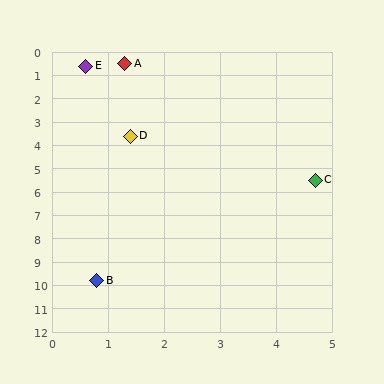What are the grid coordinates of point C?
Point C is at approximately (4.7, 5.5).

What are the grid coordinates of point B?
Point B is at approximately (0.8, 9.8).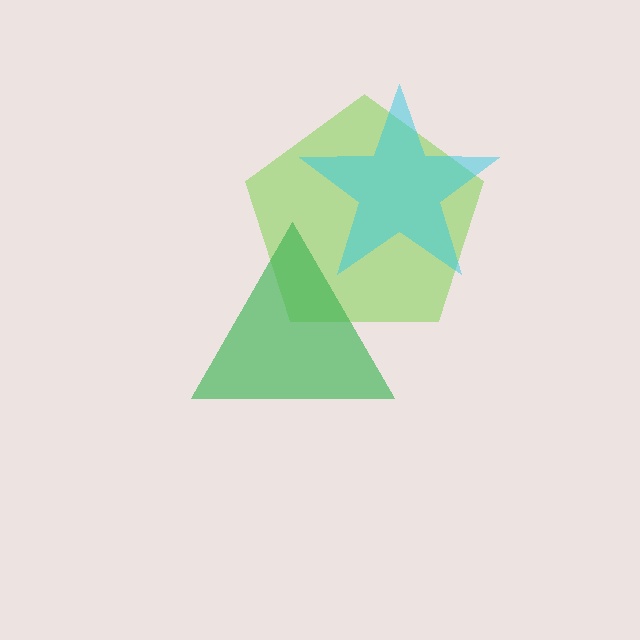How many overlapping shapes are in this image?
There are 3 overlapping shapes in the image.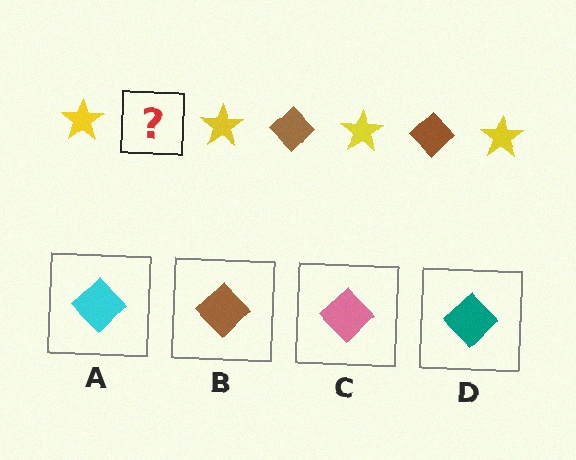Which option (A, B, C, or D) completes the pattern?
B.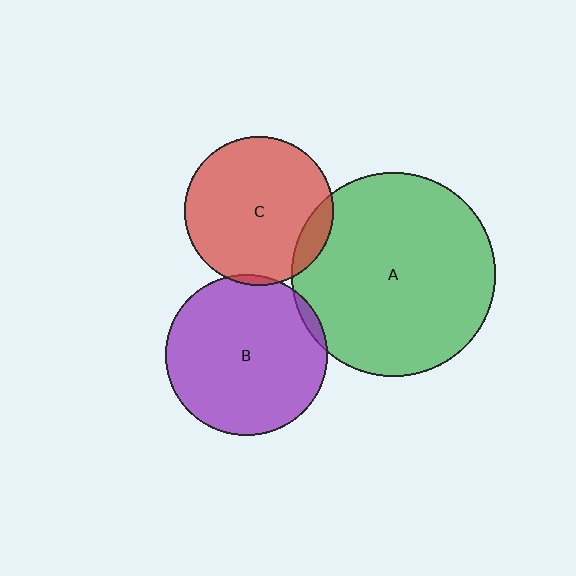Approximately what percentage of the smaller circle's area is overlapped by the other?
Approximately 10%.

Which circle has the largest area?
Circle A (green).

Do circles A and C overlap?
Yes.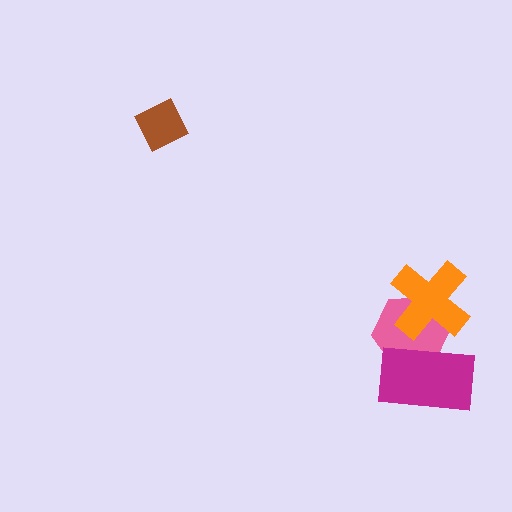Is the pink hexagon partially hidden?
Yes, it is partially covered by another shape.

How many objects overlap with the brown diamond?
0 objects overlap with the brown diamond.